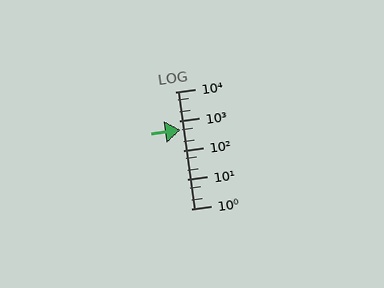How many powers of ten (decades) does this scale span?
The scale spans 4 decades, from 1 to 10000.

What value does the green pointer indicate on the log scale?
The pointer indicates approximately 510.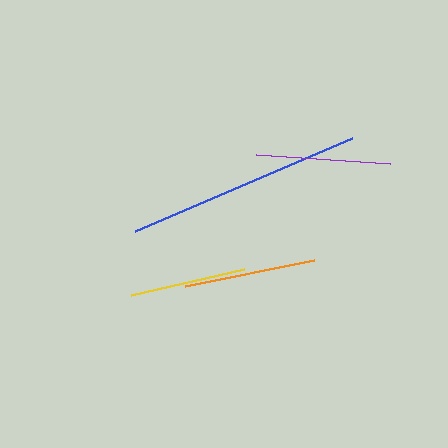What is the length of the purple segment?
The purple segment is approximately 135 pixels long.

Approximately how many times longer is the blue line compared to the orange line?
The blue line is approximately 1.8 times the length of the orange line.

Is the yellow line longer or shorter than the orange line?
The orange line is longer than the yellow line.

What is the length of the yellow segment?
The yellow segment is approximately 116 pixels long.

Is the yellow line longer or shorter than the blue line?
The blue line is longer than the yellow line.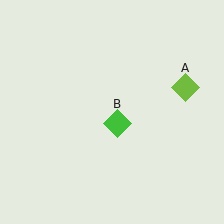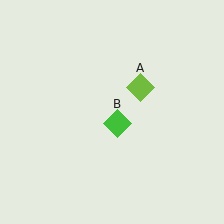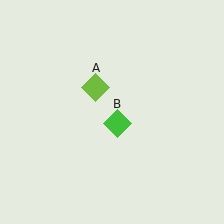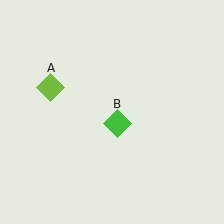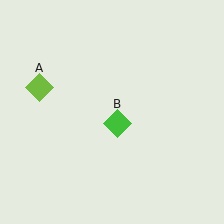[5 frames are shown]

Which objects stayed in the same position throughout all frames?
Green diamond (object B) remained stationary.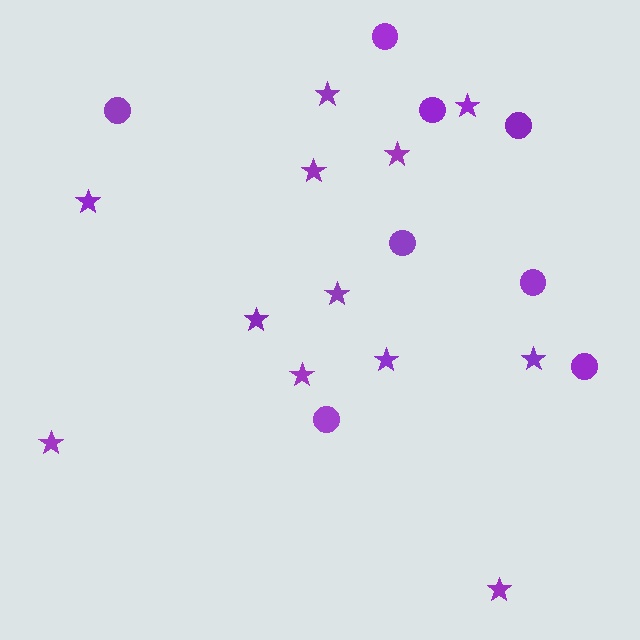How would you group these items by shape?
There are 2 groups: one group of stars (12) and one group of circles (8).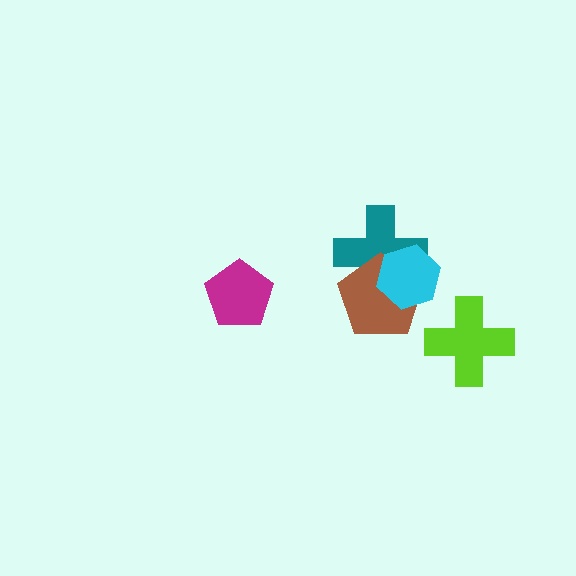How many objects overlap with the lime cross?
0 objects overlap with the lime cross.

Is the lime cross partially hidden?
No, no other shape covers it.